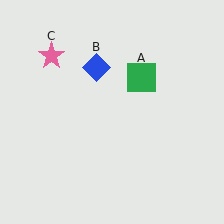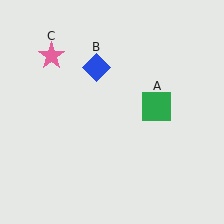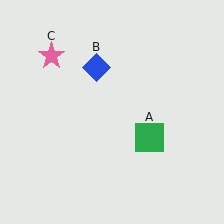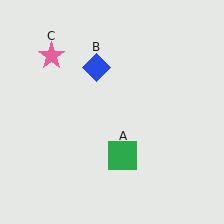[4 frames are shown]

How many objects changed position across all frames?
1 object changed position: green square (object A).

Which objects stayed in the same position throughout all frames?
Blue diamond (object B) and pink star (object C) remained stationary.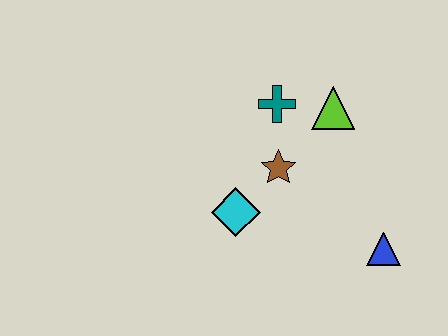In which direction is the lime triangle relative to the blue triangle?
The lime triangle is above the blue triangle.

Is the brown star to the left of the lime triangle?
Yes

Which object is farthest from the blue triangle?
The teal cross is farthest from the blue triangle.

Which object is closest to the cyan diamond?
The brown star is closest to the cyan diamond.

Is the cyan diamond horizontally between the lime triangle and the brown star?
No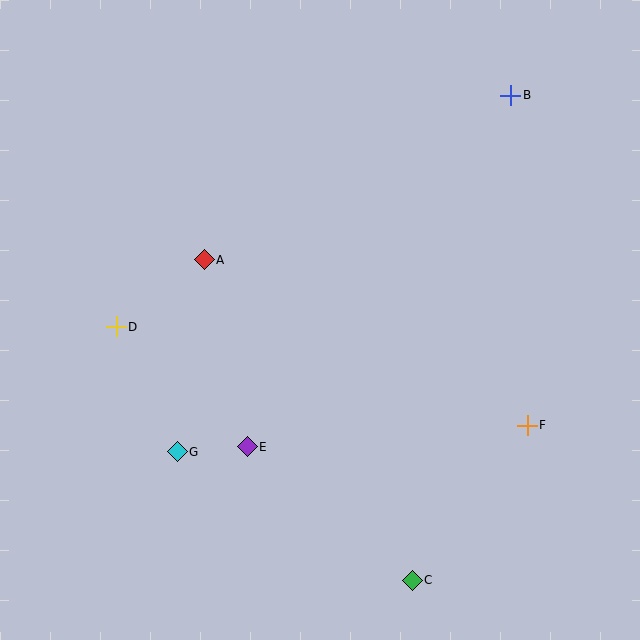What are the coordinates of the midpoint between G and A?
The midpoint between G and A is at (191, 356).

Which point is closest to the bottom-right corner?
Point C is closest to the bottom-right corner.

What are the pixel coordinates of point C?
Point C is at (412, 580).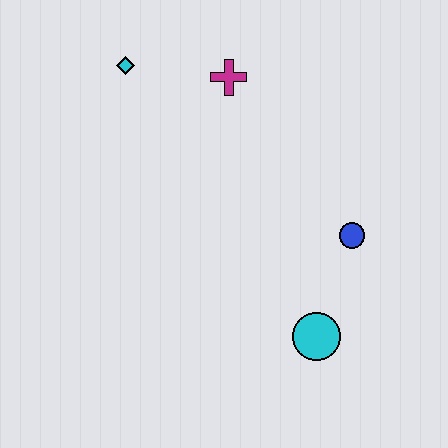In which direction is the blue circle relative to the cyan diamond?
The blue circle is to the right of the cyan diamond.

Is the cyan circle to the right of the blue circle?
No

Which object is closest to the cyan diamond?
The magenta cross is closest to the cyan diamond.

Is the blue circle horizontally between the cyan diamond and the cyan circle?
No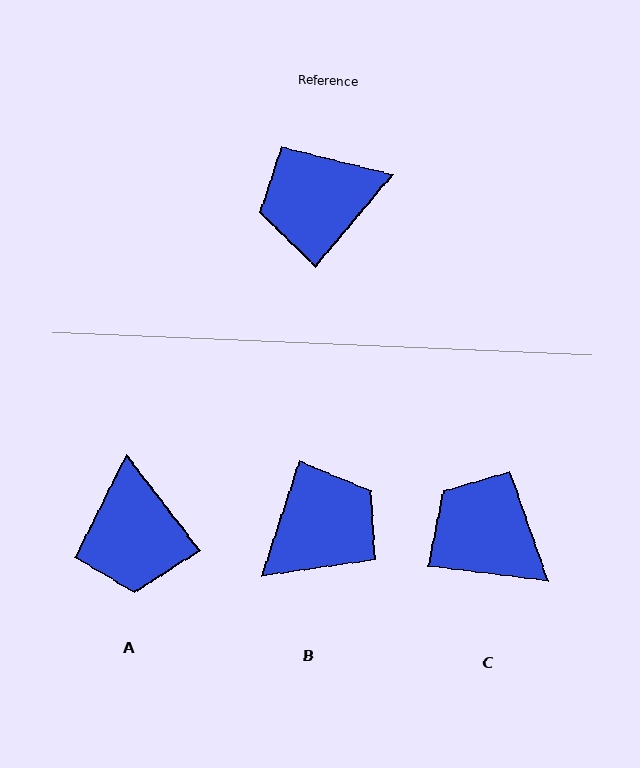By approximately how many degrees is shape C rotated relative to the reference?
Approximately 57 degrees clockwise.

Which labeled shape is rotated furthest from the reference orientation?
B, about 158 degrees away.